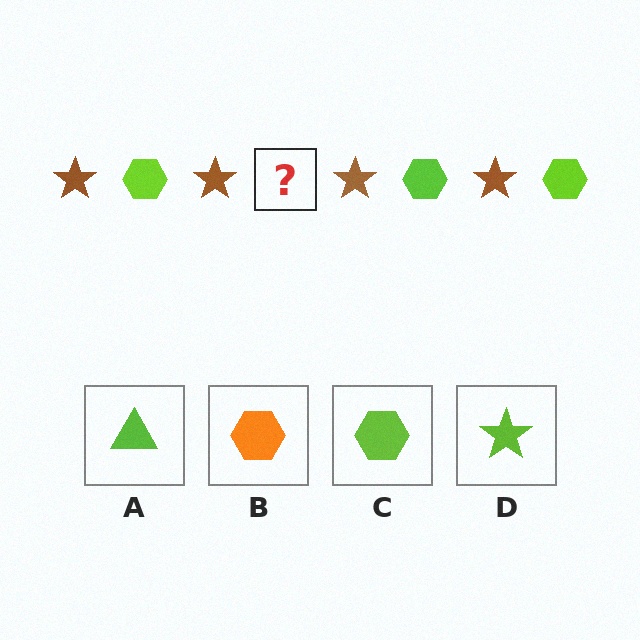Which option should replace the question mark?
Option C.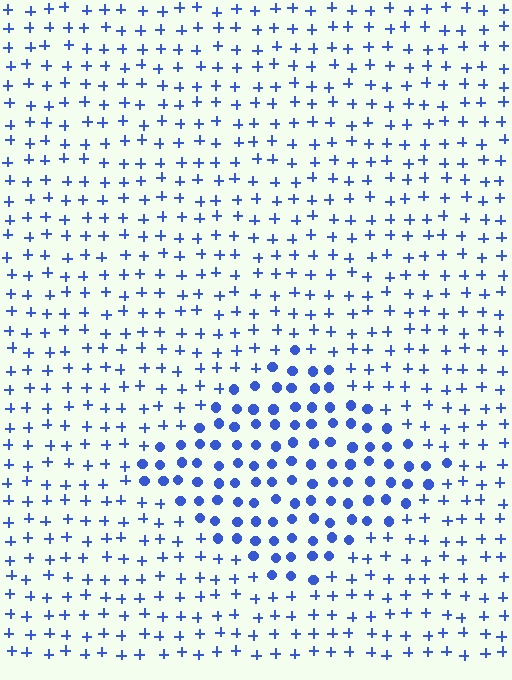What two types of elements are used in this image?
The image uses circles inside the diamond region and plus signs outside it.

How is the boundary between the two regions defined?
The boundary is defined by a change in element shape: circles inside vs. plus signs outside. All elements share the same color and spacing.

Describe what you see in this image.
The image is filled with small blue elements arranged in a uniform grid. A diamond-shaped region contains circles, while the surrounding area contains plus signs. The boundary is defined purely by the change in element shape.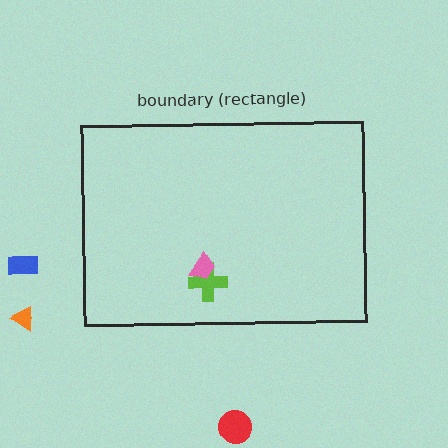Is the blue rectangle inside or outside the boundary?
Outside.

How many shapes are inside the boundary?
2 inside, 3 outside.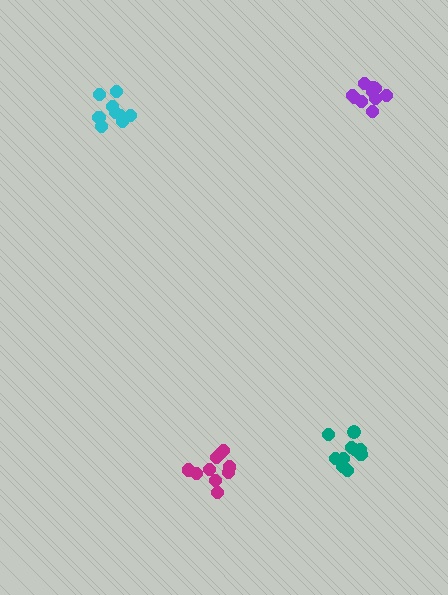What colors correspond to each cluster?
The clusters are colored: magenta, purple, teal, cyan.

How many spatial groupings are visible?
There are 4 spatial groupings.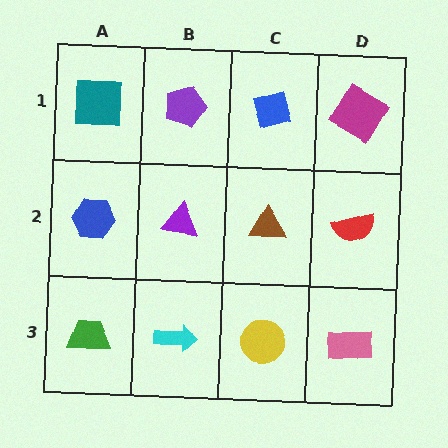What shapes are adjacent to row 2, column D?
A magenta diamond (row 1, column D), a pink rectangle (row 3, column D), a brown triangle (row 2, column C).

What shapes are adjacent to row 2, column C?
A blue diamond (row 1, column C), a yellow circle (row 3, column C), a purple triangle (row 2, column B), a red semicircle (row 2, column D).